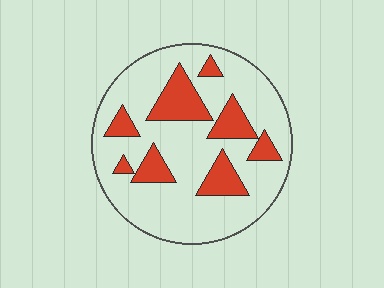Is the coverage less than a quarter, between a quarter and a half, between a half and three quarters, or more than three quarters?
Less than a quarter.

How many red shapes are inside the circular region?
8.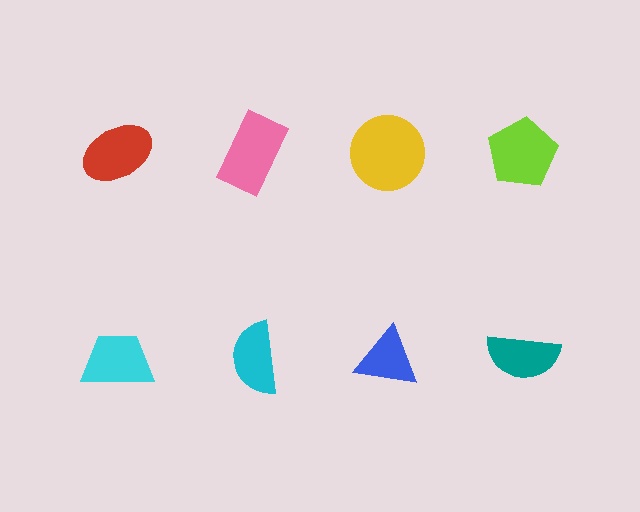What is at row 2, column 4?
A teal semicircle.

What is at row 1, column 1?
A red ellipse.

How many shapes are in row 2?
4 shapes.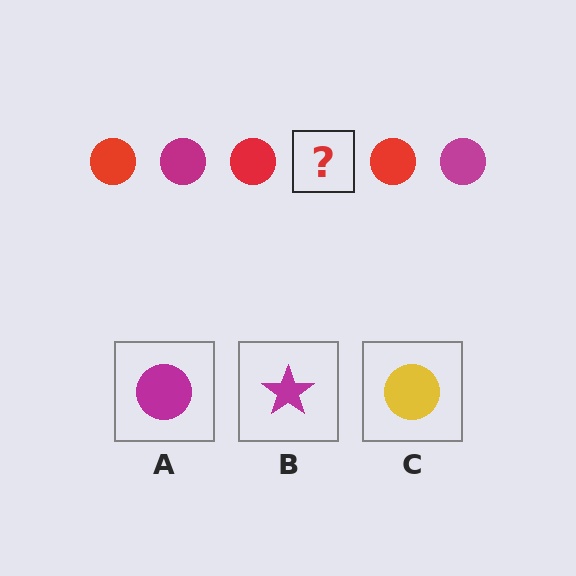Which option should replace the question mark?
Option A.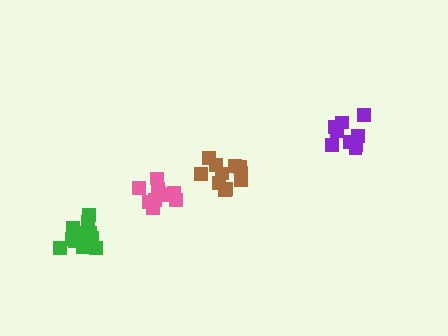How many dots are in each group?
Group 1: 11 dots, Group 2: 9 dots, Group 3: 13 dots, Group 4: 10 dots (43 total).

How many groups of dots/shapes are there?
There are 4 groups.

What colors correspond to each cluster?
The clusters are colored: brown, purple, green, pink.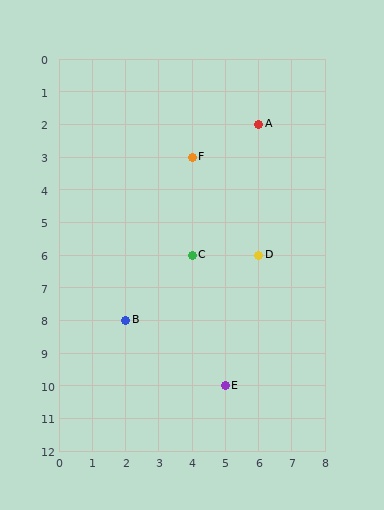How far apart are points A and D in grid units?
Points A and D are 4 rows apart.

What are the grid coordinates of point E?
Point E is at grid coordinates (5, 10).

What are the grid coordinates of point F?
Point F is at grid coordinates (4, 3).